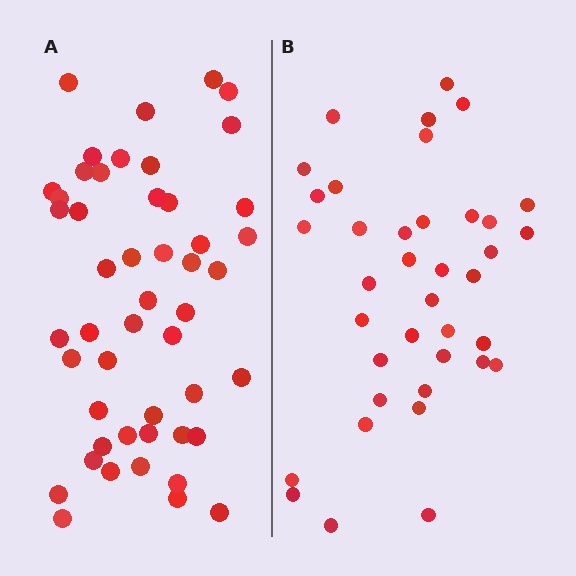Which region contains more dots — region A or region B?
Region A (the left region) has more dots.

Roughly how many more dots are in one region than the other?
Region A has roughly 12 or so more dots than region B.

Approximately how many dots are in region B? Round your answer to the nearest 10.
About 40 dots. (The exact count is 38, which rounds to 40.)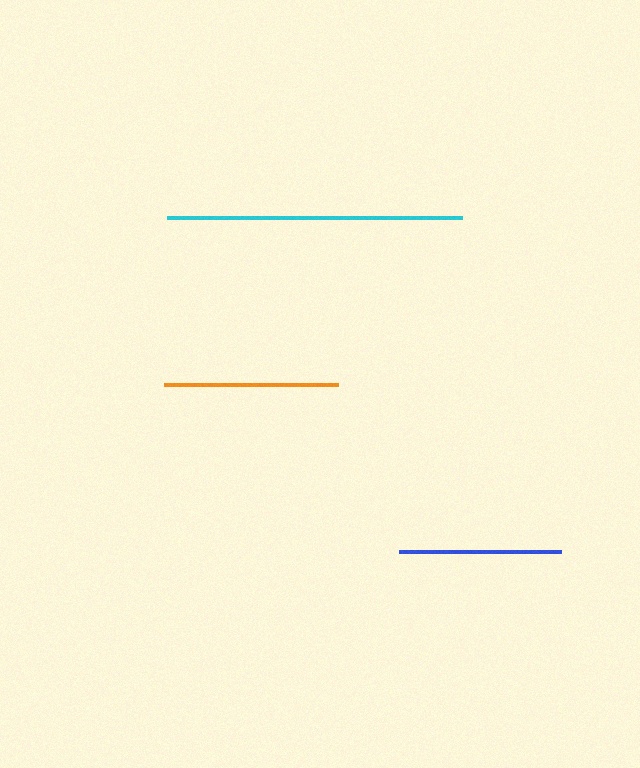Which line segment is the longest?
The cyan line is the longest at approximately 296 pixels.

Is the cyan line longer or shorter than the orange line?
The cyan line is longer than the orange line.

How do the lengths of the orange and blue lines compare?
The orange and blue lines are approximately the same length.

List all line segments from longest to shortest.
From longest to shortest: cyan, orange, blue.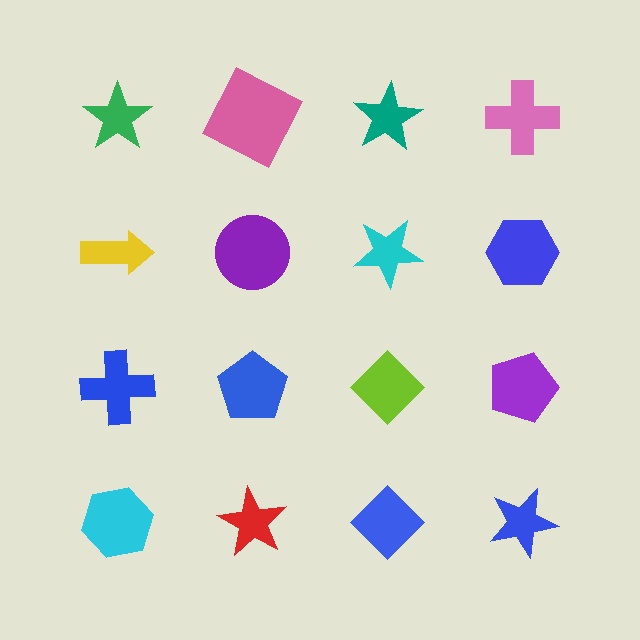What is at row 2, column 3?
A cyan star.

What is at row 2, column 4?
A blue hexagon.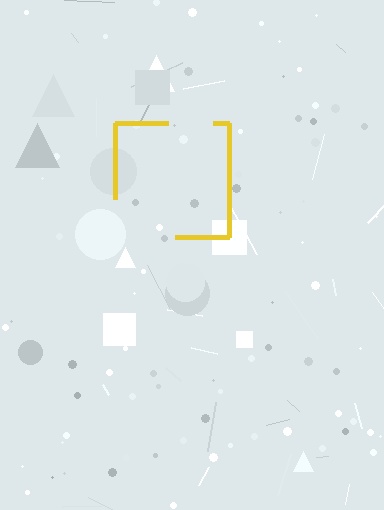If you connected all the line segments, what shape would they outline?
They would outline a square.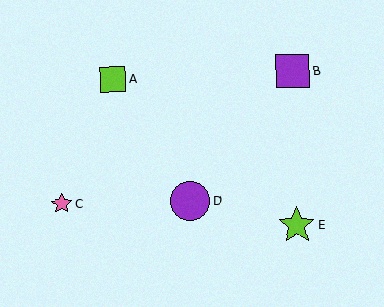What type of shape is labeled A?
Shape A is a lime square.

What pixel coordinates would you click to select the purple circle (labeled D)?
Click at (190, 201) to select the purple circle D.